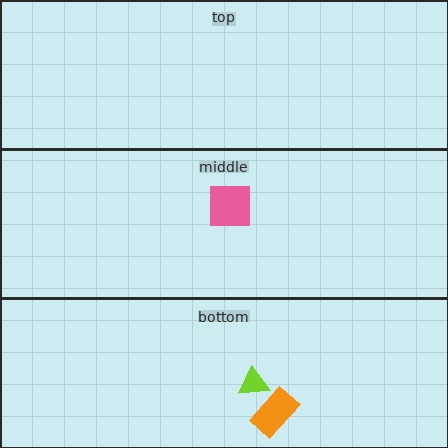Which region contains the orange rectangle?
The bottom region.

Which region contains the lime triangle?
The bottom region.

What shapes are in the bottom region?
The orange rectangle, the lime triangle.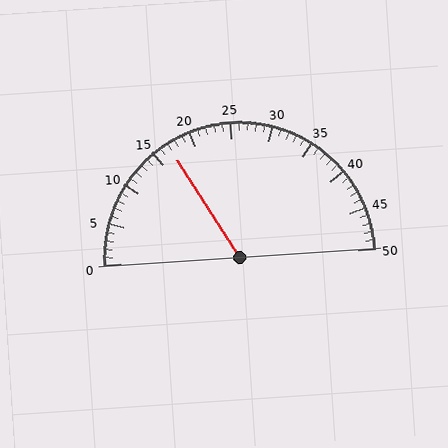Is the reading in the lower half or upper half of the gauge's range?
The reading is in the lower half of the range (0 to 50).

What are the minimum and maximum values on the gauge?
The gauge ranges from 0 to 50.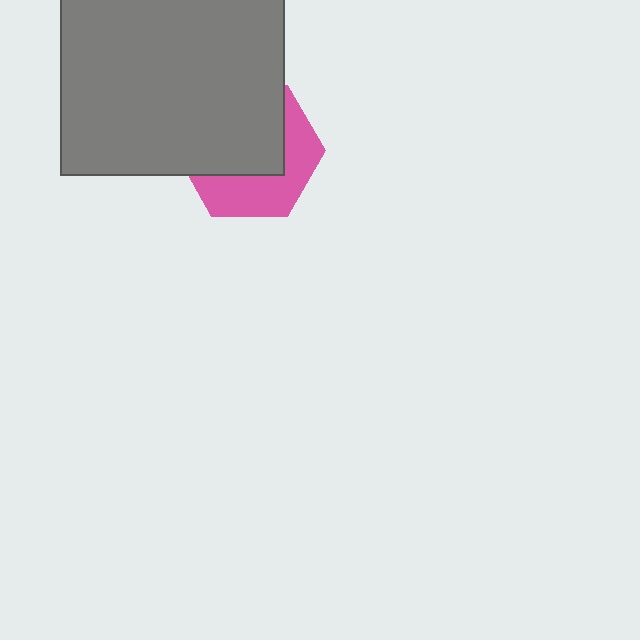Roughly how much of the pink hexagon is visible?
A small part of it is visible (roughly 43%).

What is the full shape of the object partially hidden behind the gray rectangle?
The partially hidden object is a pink hexagon.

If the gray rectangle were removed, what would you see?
You would see the complete pink hexagon.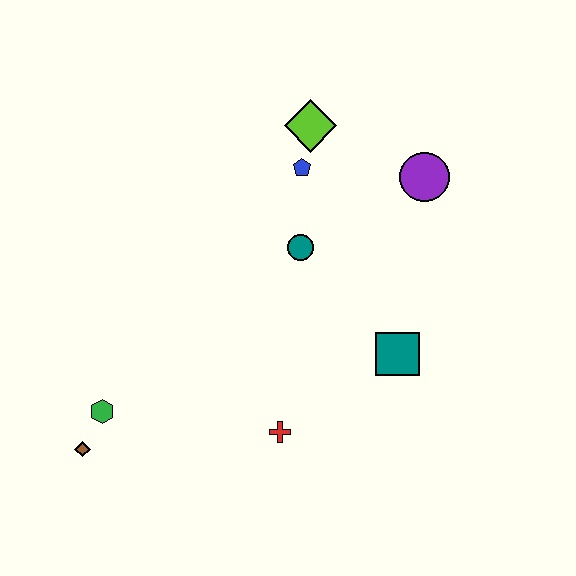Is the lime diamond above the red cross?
Yes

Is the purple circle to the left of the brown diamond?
No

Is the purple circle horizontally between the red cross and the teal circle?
No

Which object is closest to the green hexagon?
The brown diamond is closest to the green hexagon.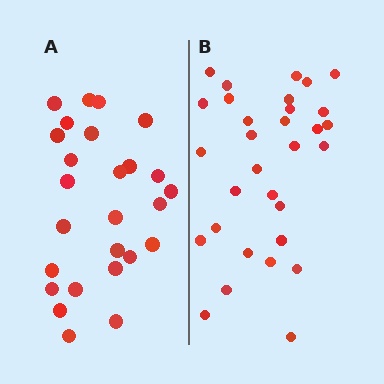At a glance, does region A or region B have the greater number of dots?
Region B (the right region) has more dots.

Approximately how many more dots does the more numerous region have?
Region B has about 5 more dots than region A.